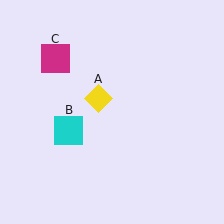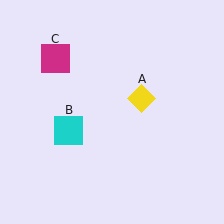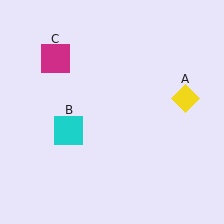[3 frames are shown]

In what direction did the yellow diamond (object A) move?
The yellow diamond (object A) moved right.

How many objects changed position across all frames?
1 object changed position: yellow diamond (object A).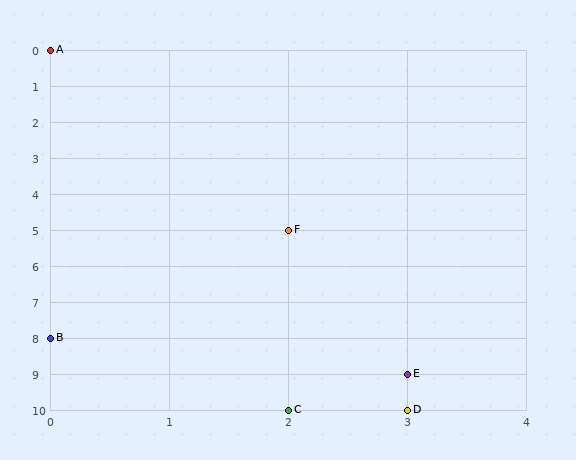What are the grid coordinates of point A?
Point A is at grid coordinates (0, 0).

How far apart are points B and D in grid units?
Points B and D are 3 columns and 2 rows apart (about 3.6 grid units diagonally).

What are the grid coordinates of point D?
Point D is at grid coordinates (3, 10).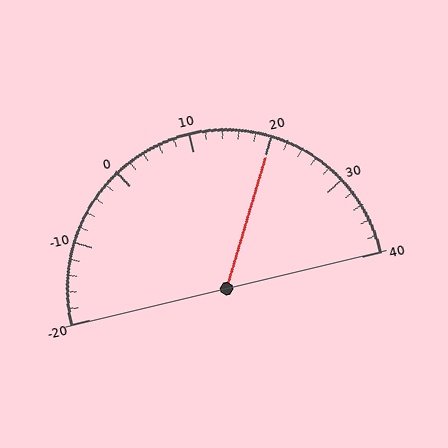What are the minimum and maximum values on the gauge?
The gauge ranges from -20 to 40.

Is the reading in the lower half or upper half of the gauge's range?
The reading is in the upper half of the range (-20 to 40).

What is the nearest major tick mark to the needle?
The nearest major tick mark is 20.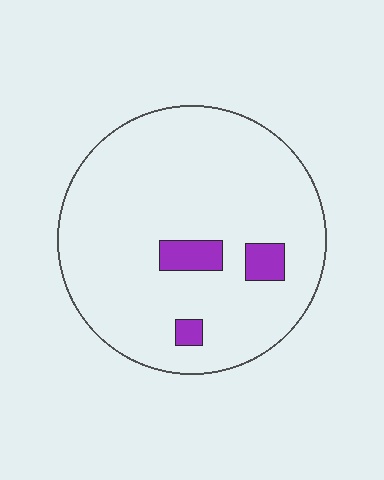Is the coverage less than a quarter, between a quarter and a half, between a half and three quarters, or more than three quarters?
Less than a quarter.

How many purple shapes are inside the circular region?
3.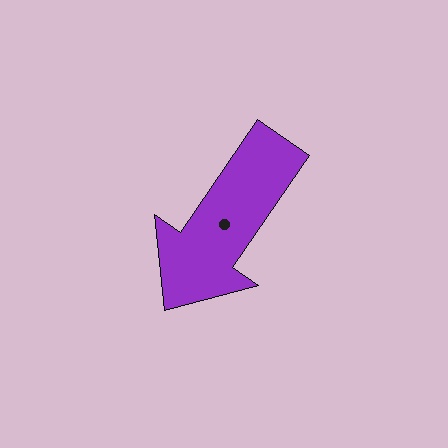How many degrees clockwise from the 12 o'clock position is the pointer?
Approximately 215 degrees.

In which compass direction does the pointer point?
Southwest.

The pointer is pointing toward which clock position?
Roughly 7 o'clock.